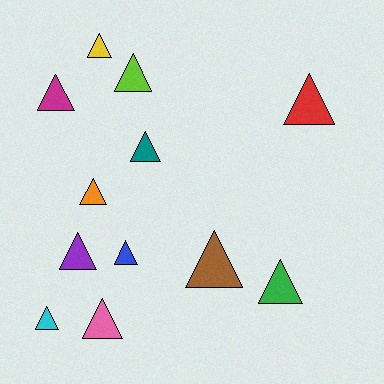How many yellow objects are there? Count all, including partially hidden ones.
There is 1 yellow object.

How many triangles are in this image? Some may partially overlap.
There are 12 triangles.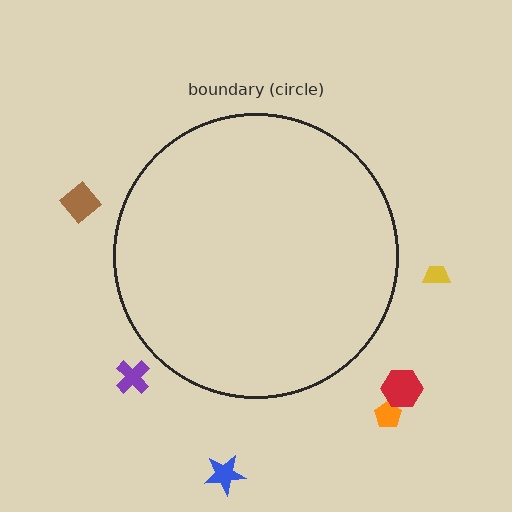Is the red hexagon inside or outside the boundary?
Outside.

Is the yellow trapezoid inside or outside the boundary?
Outside.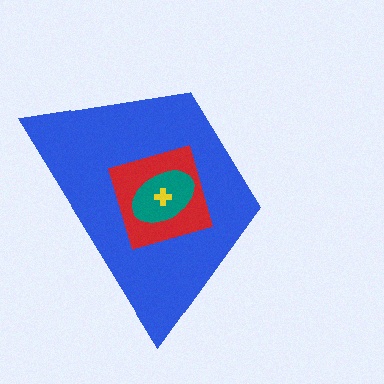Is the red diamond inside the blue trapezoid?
Yes.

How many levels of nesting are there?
4.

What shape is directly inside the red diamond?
The teal ellipse.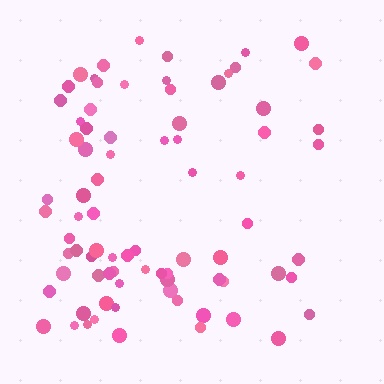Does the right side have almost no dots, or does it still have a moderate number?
Still a moderate number, just noticeably fewer than the left.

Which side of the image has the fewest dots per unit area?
The right.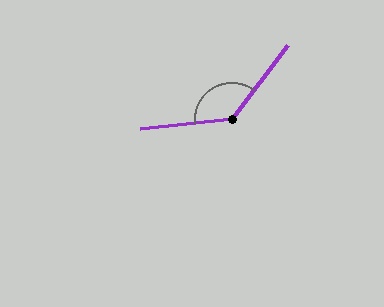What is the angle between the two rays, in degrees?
Approximately 134 degrees.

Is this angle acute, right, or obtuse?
It is obtuse.